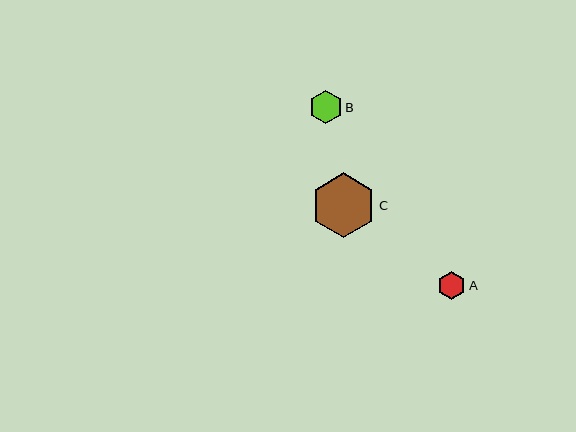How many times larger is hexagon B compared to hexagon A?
Hexagon B is approximately 1.2 times the size of hexagon A.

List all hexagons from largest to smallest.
From largest to smallest: C, B, A.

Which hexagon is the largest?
Hexagon C is the largest with a size of approximately 65 pixels.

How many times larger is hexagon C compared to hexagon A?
Hexagon C is approximately 2.3 times the size of hexagon A.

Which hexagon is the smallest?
Hexagon A is the smallest with a size of approximately 28 pixels.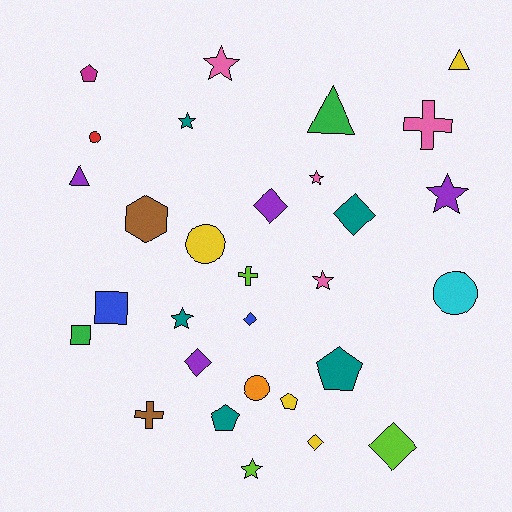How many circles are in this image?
There are 4 circles.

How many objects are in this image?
There are 30 objects.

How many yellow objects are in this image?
There are 4 yellow objects.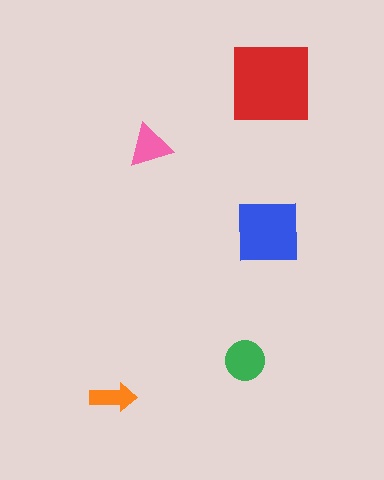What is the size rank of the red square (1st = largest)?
1st.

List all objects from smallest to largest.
The orange arrow, the pink triangle, the green circle, the blue square, the red square.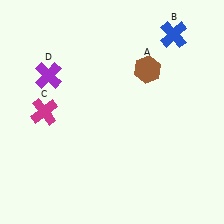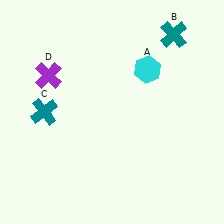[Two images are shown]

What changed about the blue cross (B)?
In Image 1, B is blue. In Image 2, it changed to teal.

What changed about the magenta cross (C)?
In Image 1, C is magenta. In Image 2, it changed to teal.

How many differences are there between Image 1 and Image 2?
There are 3 differences between the two images.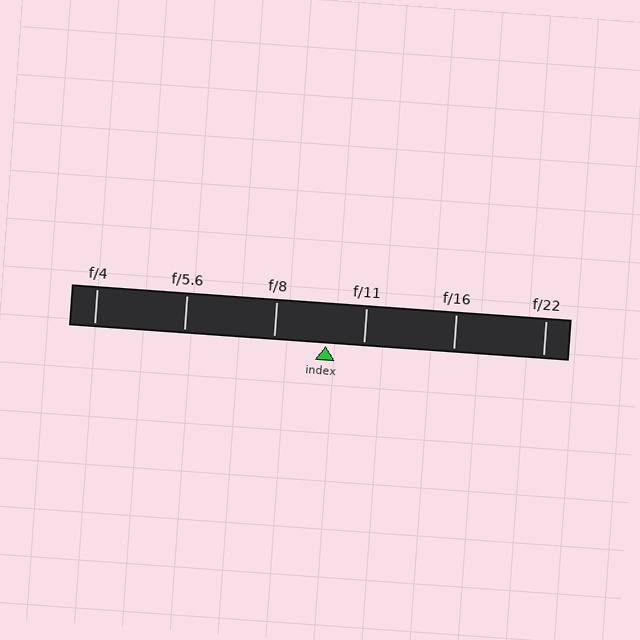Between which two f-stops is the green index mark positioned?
The index mark is between f/8 and f/11.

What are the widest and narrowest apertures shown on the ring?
The widest aperture shown is f/4 and the narrowest is f/22.